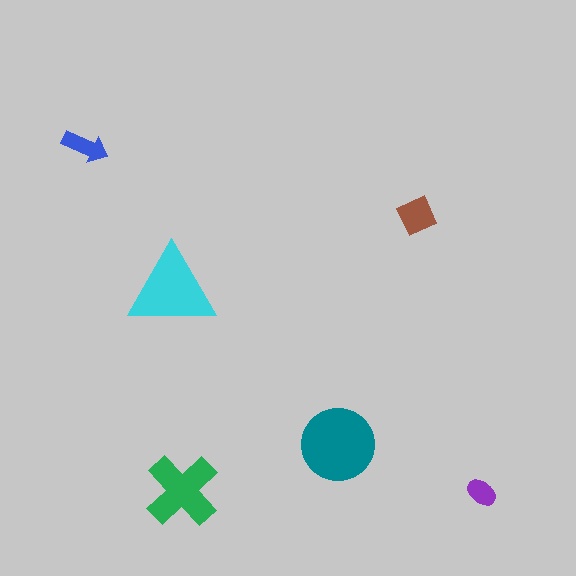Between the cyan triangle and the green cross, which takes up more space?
The cyan triangle.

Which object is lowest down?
The purple ellipse is bottommost.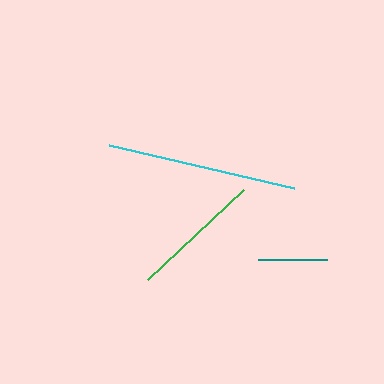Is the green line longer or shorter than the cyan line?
The cyan line is longer than the green line.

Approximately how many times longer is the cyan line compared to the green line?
The cyan line is approximately 1.4 times the length of the green line.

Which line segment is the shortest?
The teal line is the shortest at approximately 70 pixels.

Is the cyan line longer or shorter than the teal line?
The cyan line is longer than the teal line.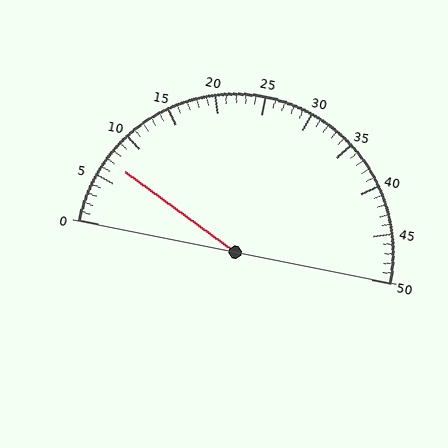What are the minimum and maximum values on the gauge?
The gauge ranges from 0 to 50.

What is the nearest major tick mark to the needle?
The nearest major tick mark is 5.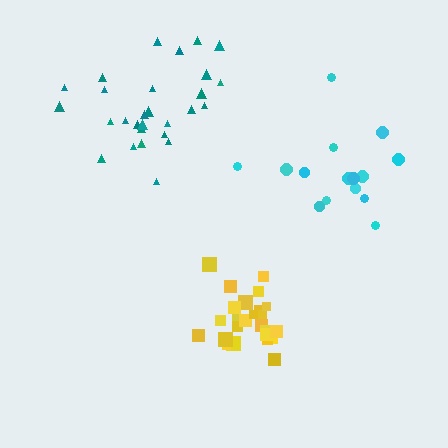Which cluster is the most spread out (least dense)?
Cyan.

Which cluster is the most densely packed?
Yellow.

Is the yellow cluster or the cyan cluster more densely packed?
Yellow.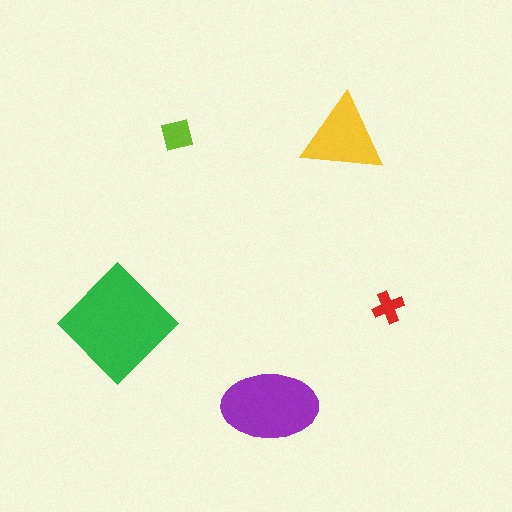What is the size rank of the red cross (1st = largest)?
5th.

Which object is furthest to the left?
The green diamond is leftmost.